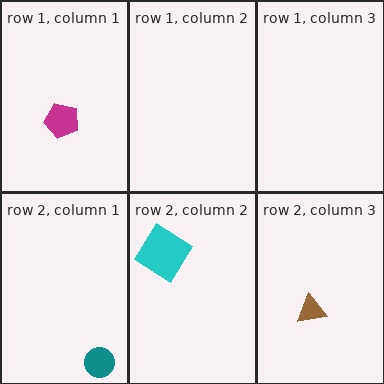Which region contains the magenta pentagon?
The row 1, column 1 region.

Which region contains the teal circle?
The row 2, column 1 region.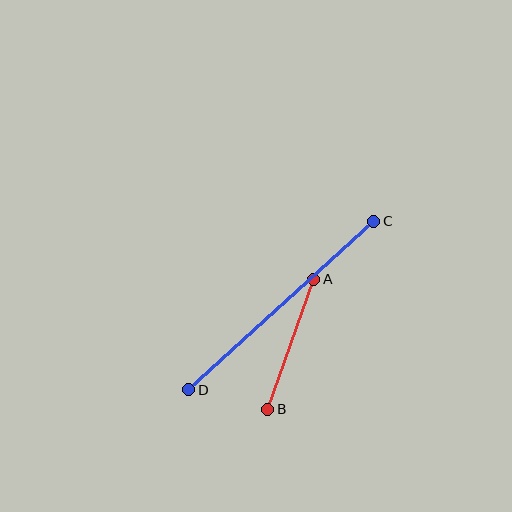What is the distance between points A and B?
The distance is approximately 138 pixels.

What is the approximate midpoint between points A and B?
The midpoint is at approximately (291, 344) pixels.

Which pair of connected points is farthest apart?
Points C and D are farthest apart.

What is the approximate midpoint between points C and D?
The midpoint is at approximately (281, 306) pixels.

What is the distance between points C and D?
The distance is approximately 250 pixels.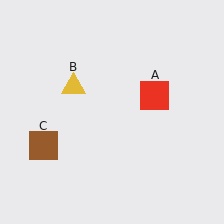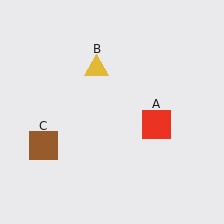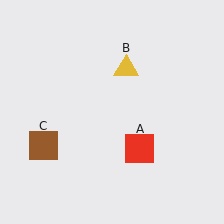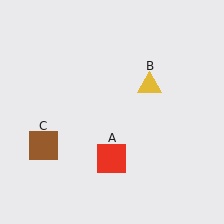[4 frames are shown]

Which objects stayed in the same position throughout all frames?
Brown square (object C) remained stationary.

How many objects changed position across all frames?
2 objects changed position: red square (object A), yellow triangle (object B).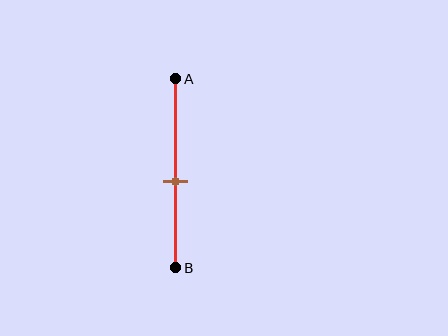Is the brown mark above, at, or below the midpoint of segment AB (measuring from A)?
The brown mark is below the midpoint of segment AB.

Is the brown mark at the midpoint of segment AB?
No, the mark is at about 55% from A, not at the 50% midpoint.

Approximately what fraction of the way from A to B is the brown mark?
The brown mark is approximately 55% of the way from A to B.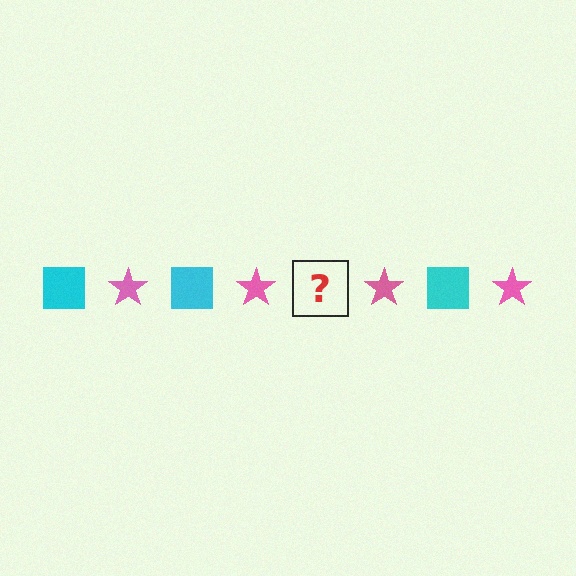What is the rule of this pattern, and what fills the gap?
The rule is that the pattern alternates between cyan square and pink star. The gap should be filled with a cyan square.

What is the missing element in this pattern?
The missing element is a cyan square.